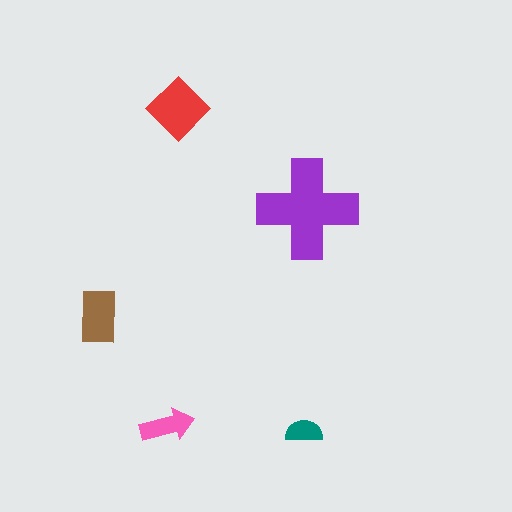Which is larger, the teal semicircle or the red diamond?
The red diamond.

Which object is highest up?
The red diamond is topmost.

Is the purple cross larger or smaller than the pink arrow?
Larger.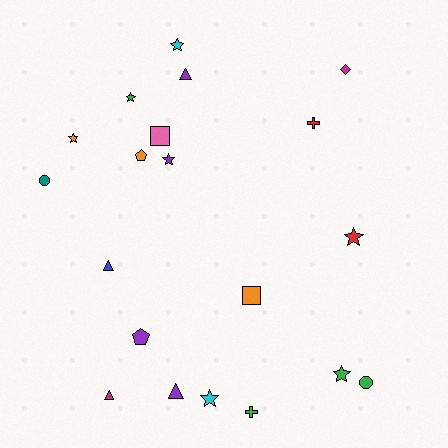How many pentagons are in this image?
There are 2 pentagons.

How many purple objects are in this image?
There are 4 purple objects.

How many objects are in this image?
There are 20 objects.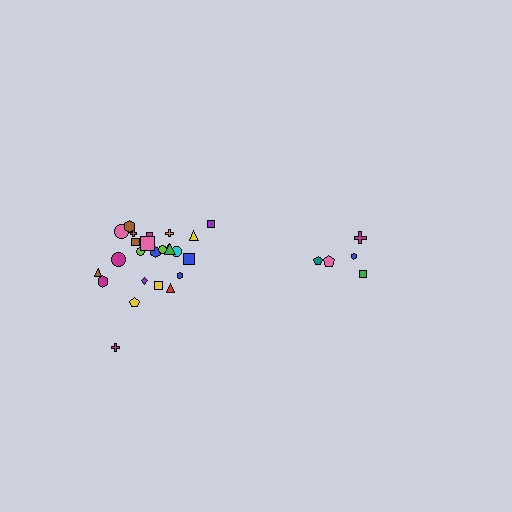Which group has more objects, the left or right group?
The left group.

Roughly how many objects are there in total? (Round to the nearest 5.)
Roughly 30 objects in total.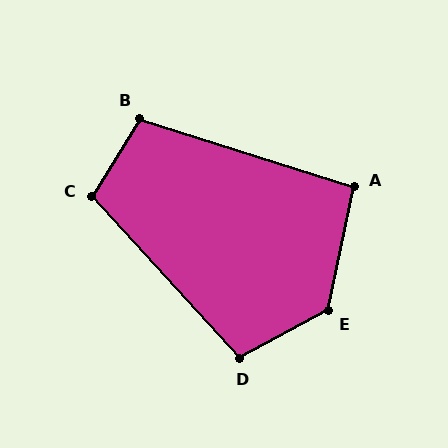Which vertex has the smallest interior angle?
A, at approximately 96 degrees.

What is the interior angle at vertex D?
Approximately 104 degrees (obtuse).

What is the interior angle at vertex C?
Approximately 106 degrees (obtuse).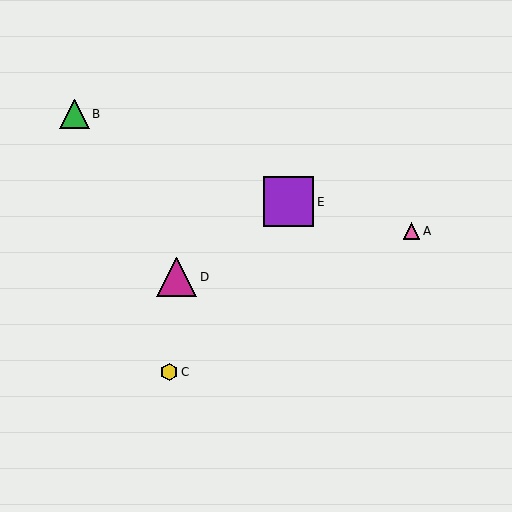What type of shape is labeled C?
Shape C is a yellow hexagon.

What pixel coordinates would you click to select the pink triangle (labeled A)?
Click at (412, 231) to select the pink triangle A.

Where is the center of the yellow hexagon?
The center of the yellow hexagon is at (169, 372).